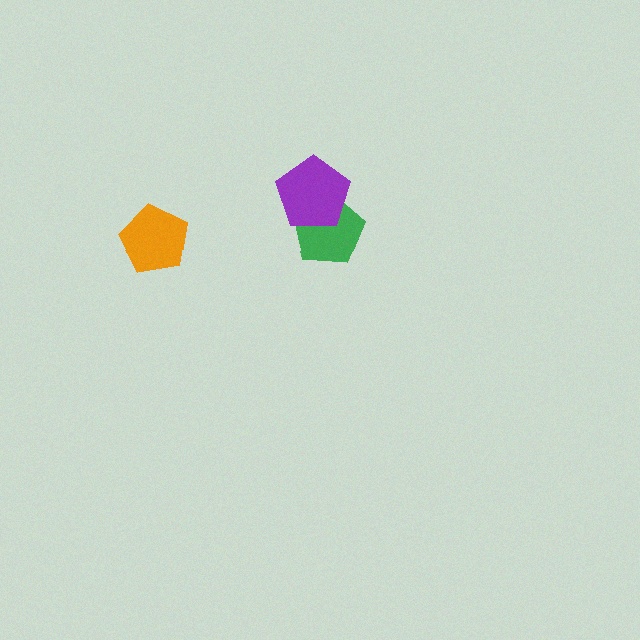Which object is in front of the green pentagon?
The purple pentagon is in front of the green pentagon.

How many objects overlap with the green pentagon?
1 object overlaps with the green pentagon.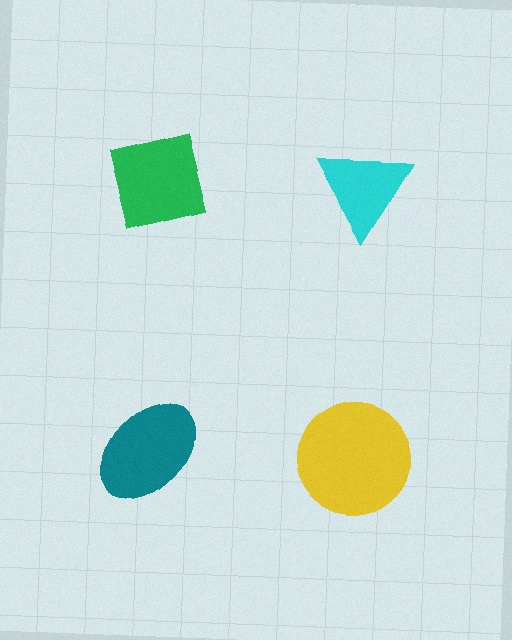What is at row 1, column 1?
A green square.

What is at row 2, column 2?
A yellow circle.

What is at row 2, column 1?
A teal ellipse.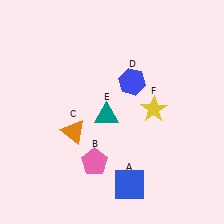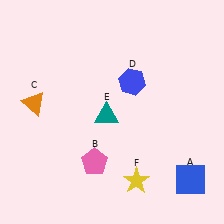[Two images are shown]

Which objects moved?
The objects that moved are: the blue square (A), the orange triangle (C), the yellow star (F).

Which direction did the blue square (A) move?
The blue square (A) moved right.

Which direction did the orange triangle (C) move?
The orange triangle (C) moved left.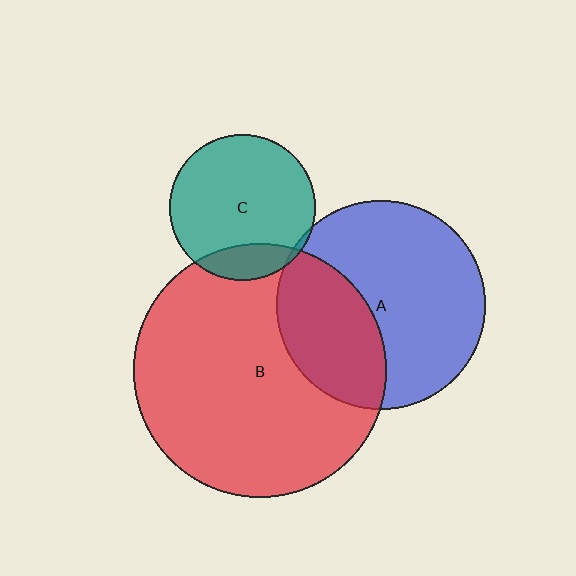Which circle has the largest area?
Circle B (red).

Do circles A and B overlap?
Yes.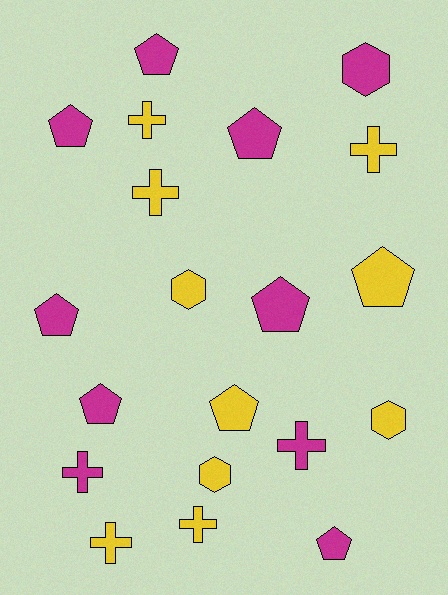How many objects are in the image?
There are 20 objects.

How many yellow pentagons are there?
There are 2 yellow pentagons.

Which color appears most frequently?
Yellow, with 10 objects.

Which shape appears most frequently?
Pentagon, with 9 objects.